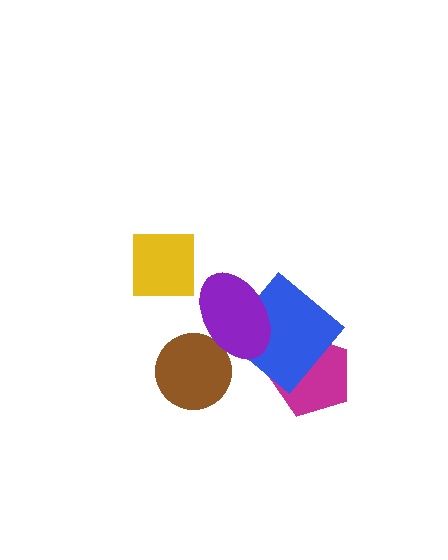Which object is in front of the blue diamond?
The purple ellipse is in front of the blue diamond.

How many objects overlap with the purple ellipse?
2 objects overlap with the purple ellipse.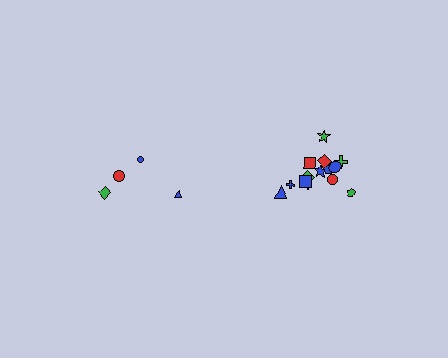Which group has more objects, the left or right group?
The right group.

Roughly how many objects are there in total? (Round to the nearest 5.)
Roughly 20 objects in total.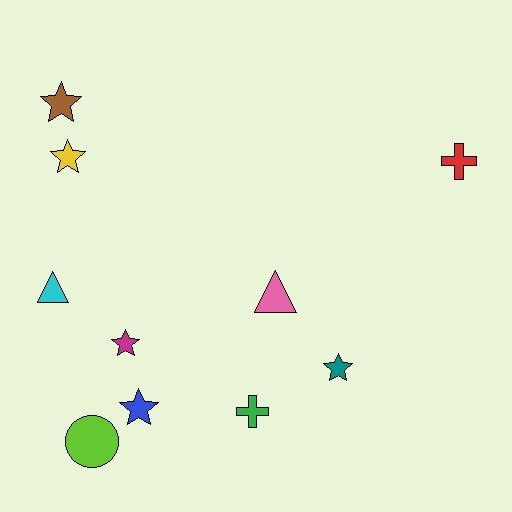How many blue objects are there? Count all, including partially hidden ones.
There is 1 blue object.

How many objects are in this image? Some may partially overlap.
There are 10 objects.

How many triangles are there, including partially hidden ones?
There are 2 triangles.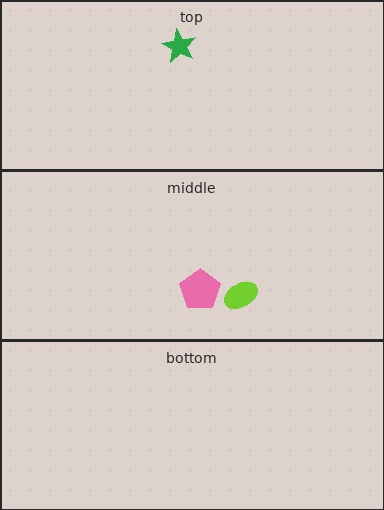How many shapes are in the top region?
1.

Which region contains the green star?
The top region.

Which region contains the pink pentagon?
The middle region.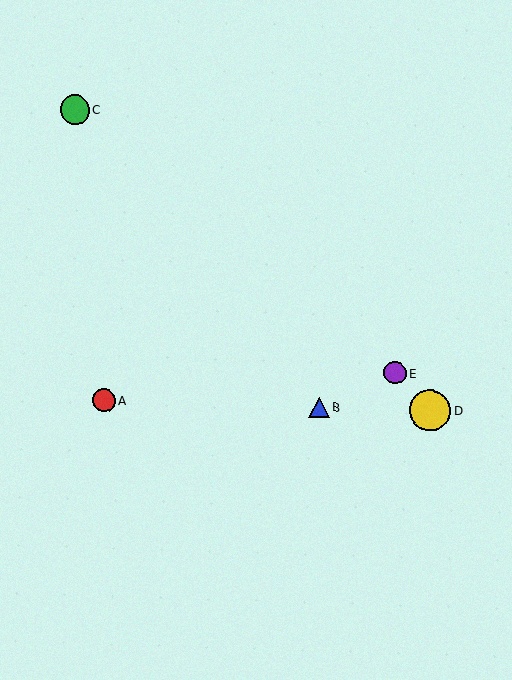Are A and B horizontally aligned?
Yes, both are at y≈401.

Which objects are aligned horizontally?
Objects A, B, D are aligned horizontally.